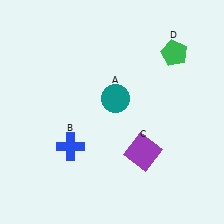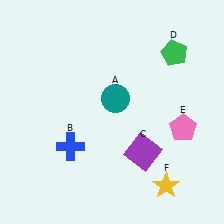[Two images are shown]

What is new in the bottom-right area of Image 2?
A yellow star (F) was added in the bottom-right area of Image 2.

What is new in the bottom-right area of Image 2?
A pink pentagon (E) was added in the bottom-right area of Image 2.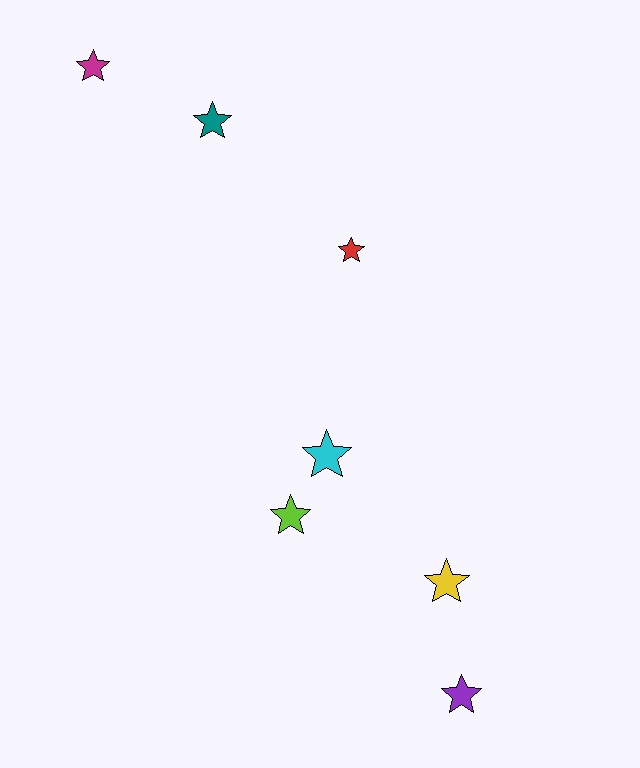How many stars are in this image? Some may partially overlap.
There are 7 stars.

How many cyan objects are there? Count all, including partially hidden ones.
There is 1 cyan object.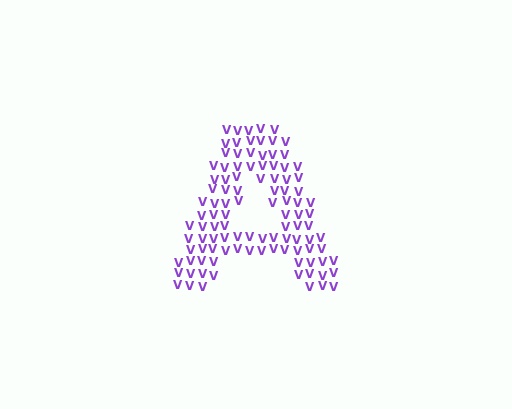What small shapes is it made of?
It is made of small letter V's.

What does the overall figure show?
The overall figure shows the letter A.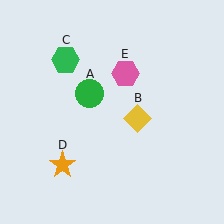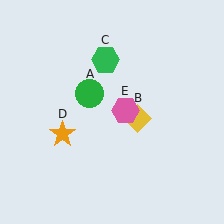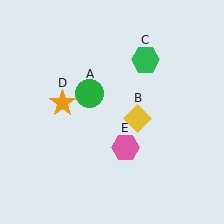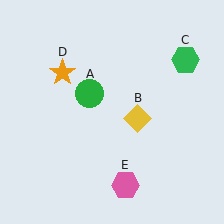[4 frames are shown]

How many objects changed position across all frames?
3 objects changed position: green hexagon (object C), orange star (object D), pink hexagon (object E).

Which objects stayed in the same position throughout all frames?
Green circle (object A) and yellow diamond (object B) remained stationary.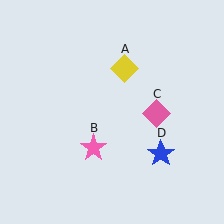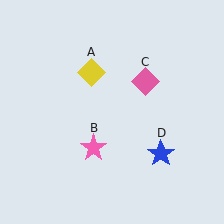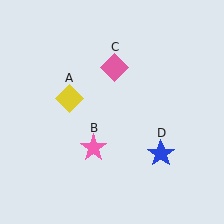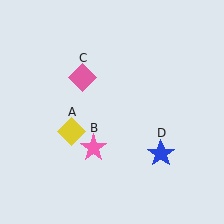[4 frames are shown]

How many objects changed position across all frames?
2 objects changed position: yellow diamond (object A), pink diamond (object C).